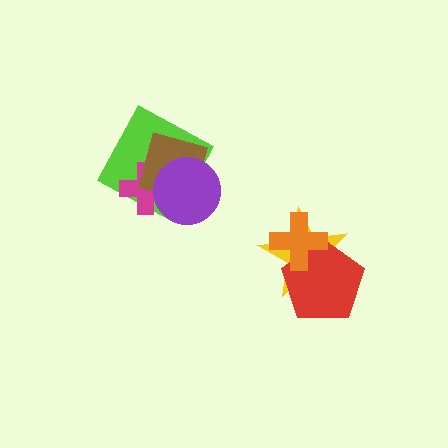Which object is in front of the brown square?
The purple circle is in front of the brown square.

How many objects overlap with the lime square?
3 objects overlap with the lime square.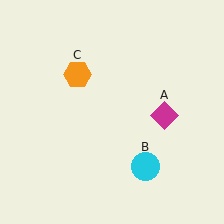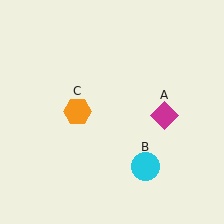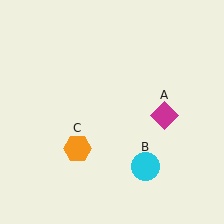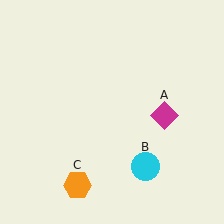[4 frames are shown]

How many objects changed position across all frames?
1 object changed position: orange hexagon (object C).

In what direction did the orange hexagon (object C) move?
The orange hexagon (object C) moved down.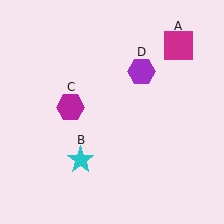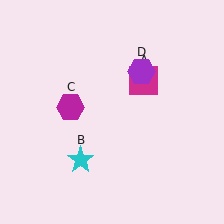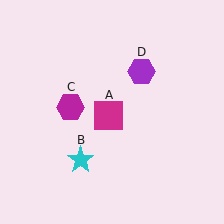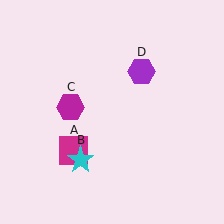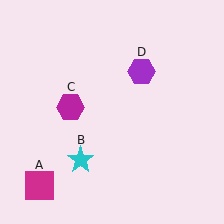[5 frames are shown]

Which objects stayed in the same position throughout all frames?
Cyan star (object B) and magenta hexagon (object C) and purple hexagon (object D) remained stationary.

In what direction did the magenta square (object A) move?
The magenta square (object A) moved down and to the left.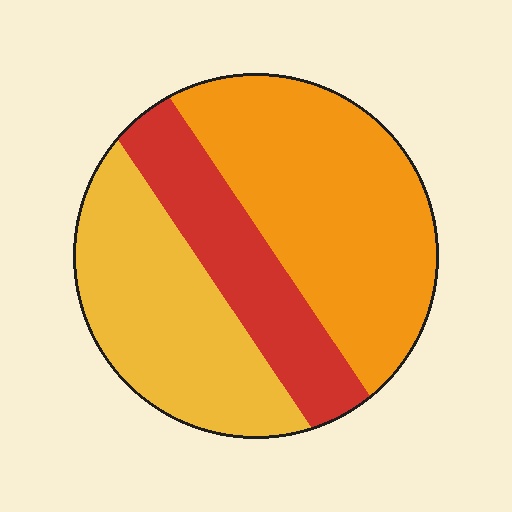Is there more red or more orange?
Orange.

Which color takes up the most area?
Orange, at roughly 45%.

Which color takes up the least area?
Red, at roughly 25%.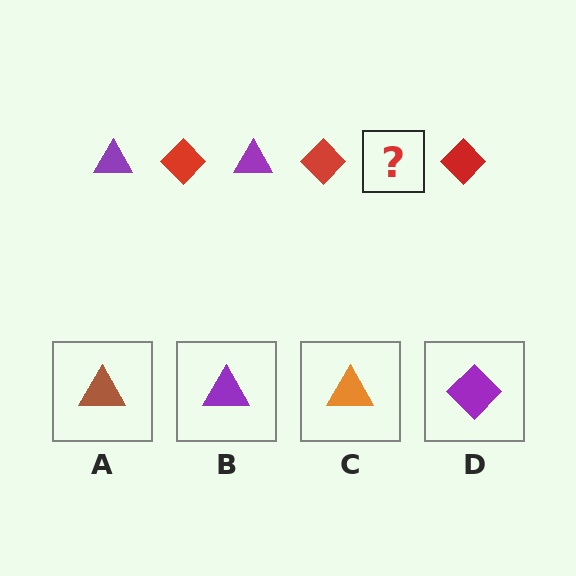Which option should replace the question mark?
Option B.